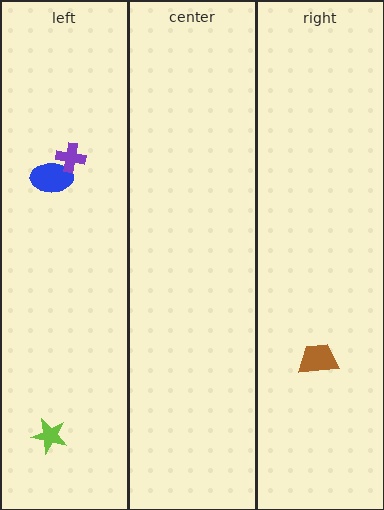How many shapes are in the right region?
1.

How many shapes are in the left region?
3.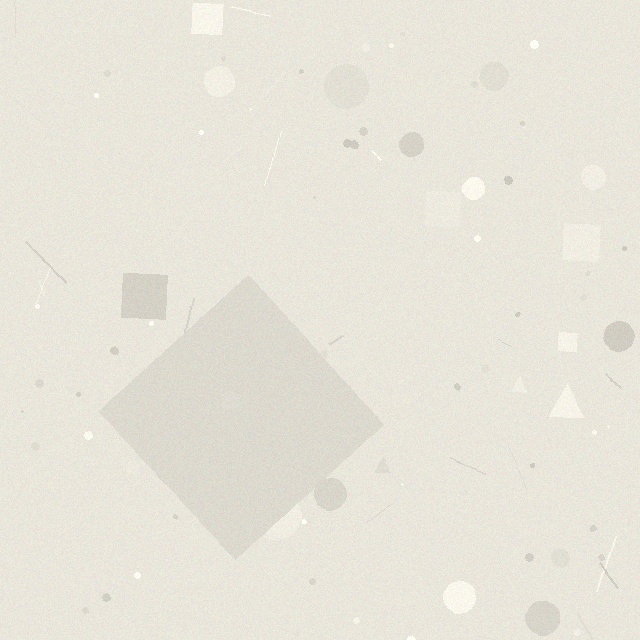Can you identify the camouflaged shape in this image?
The camouflaged shape is a diamond.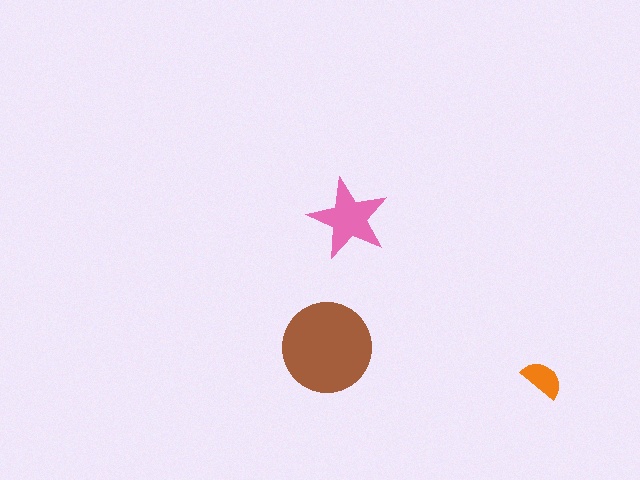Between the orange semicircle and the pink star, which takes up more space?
The pink star.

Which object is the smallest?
The orange semicircle.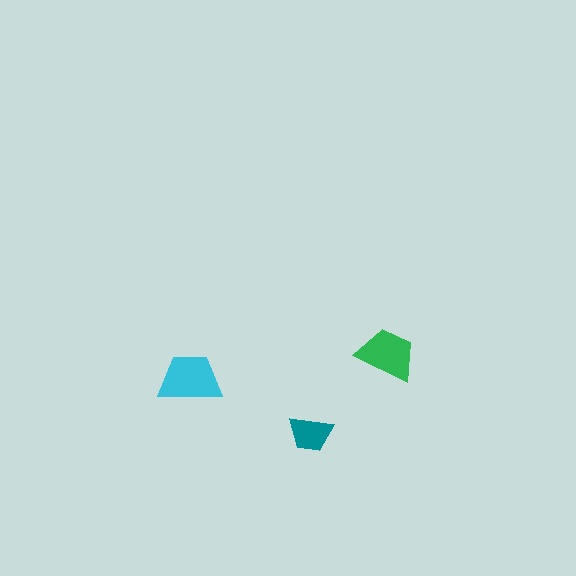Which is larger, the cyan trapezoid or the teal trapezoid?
The cyan one.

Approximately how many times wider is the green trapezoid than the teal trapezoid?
About 1.5 times wider.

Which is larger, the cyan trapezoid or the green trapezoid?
The cyan one.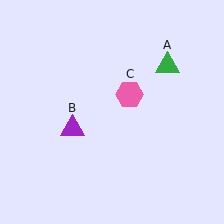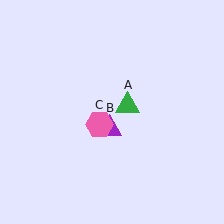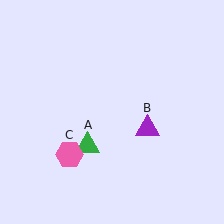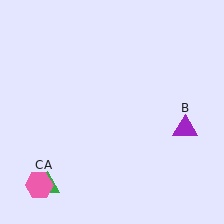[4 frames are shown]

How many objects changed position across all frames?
3 objects changed position: green triangle (object A), purple triangle (object B), pink hexagon (object C).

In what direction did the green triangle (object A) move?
The green triangle (object A) moved down and to the left.